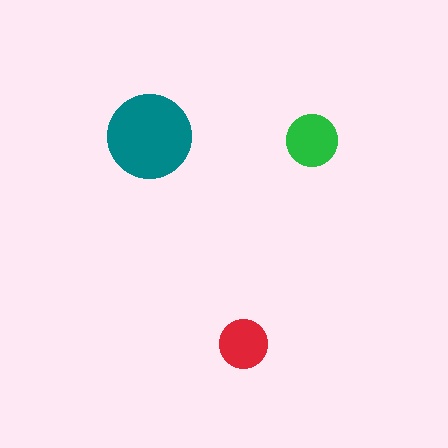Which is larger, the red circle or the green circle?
The green one.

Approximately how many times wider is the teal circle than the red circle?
About 1.5 times wider.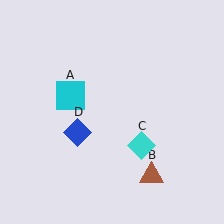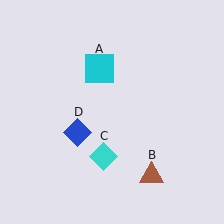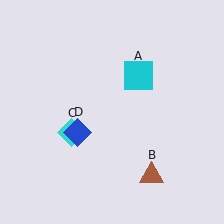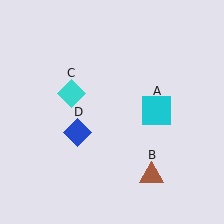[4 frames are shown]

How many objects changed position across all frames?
2 objects changed position: cyan square (object A), cyan diamond (object C).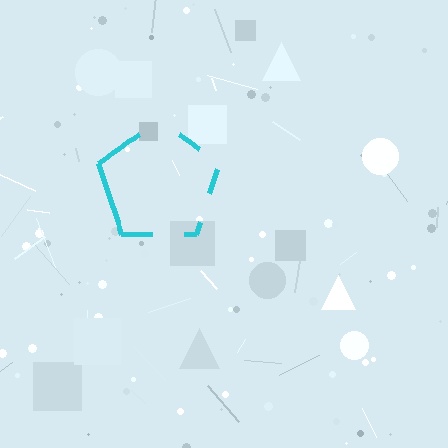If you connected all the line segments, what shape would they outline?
They would outline a pentagon.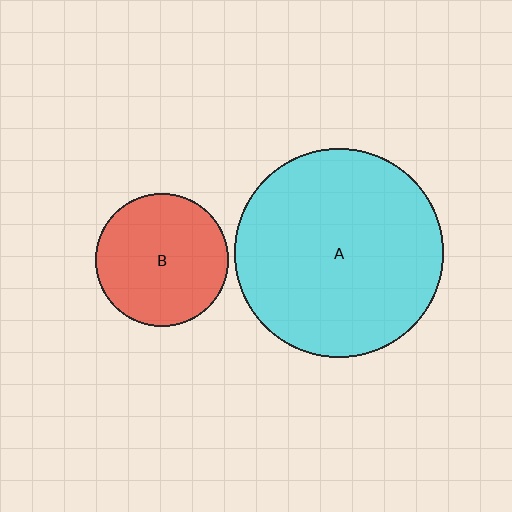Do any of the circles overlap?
No, none of the circles overlap.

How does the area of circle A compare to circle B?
Approximately 2.4 times.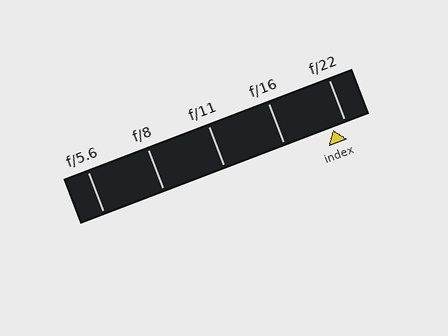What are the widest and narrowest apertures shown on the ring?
The widest aperture shown is f/5.6 and the narrowest is f/22.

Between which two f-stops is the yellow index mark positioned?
The index mark is between f/16 and f/22.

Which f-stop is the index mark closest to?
The index mark is closest to f/22.